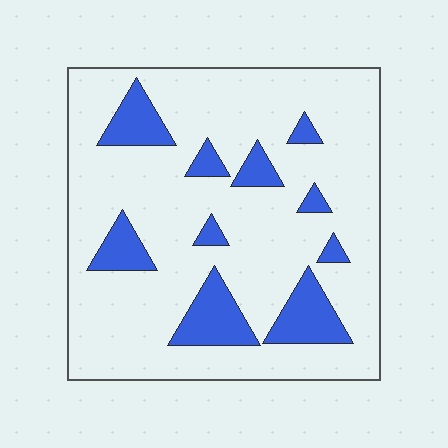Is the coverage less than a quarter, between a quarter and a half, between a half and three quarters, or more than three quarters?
Less than a quarter.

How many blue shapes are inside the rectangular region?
10.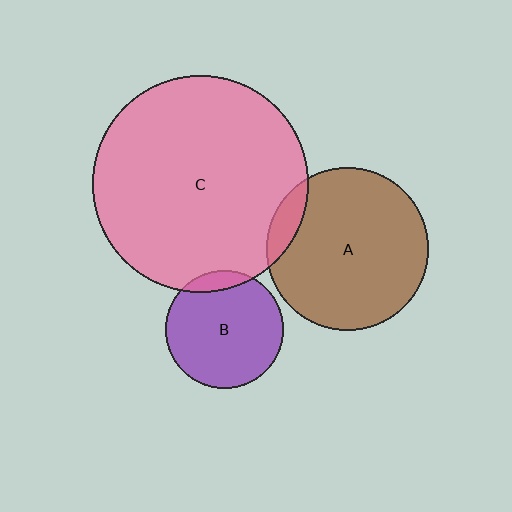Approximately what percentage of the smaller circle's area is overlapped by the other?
Approximately 10%.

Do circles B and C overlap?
Yes.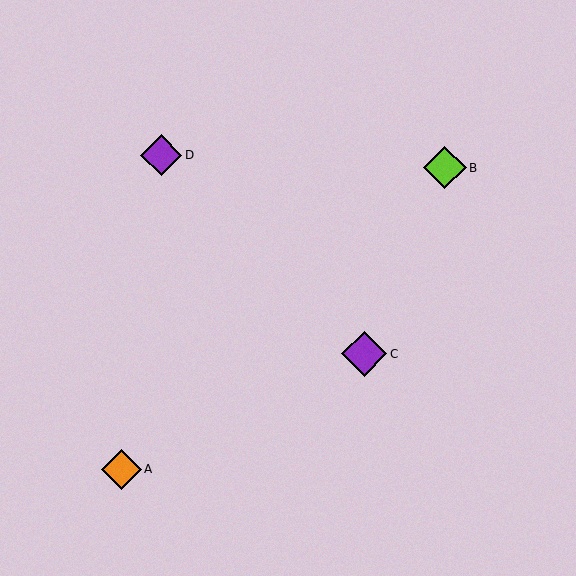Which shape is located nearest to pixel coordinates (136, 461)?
The orange diamond (labeled A) at (121, 469) is nearest to that location.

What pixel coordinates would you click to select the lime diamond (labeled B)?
Click at (445, 168) to select the lime diamond B.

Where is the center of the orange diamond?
The center of the orange diamond is at (121, 469).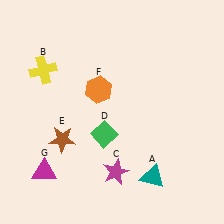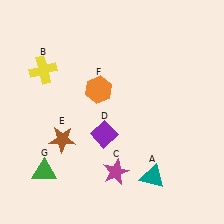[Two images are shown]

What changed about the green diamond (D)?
In Image 1, D is green. In Image 2, it changed to purple.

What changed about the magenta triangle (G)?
In Image 1, G is magenta. In Image 2, it changed to green.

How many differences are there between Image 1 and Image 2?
There are 2 differences between the two images.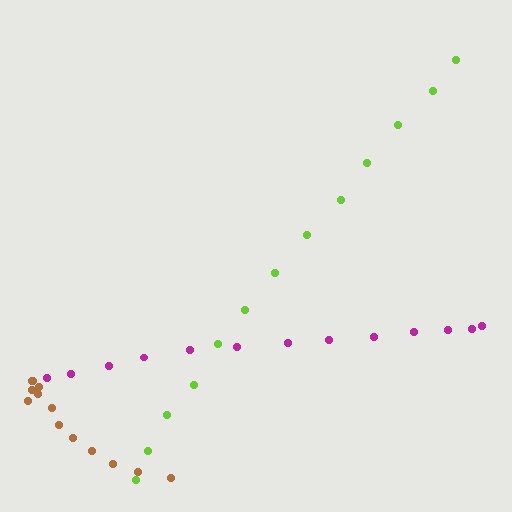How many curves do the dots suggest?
There are 3 distinct paths.